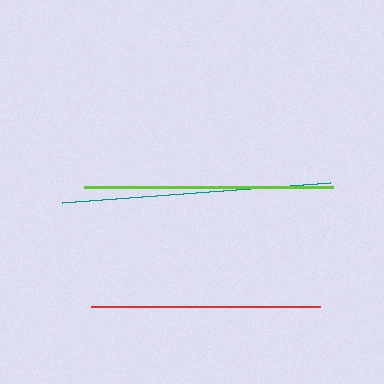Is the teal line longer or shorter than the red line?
The teal line is longer than the red line.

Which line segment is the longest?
The teal line is the longest at approximately 268 pixels.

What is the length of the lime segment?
The lime segment is approximately 248 pixels long.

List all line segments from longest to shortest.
From longest to shortest: teal, lime, red.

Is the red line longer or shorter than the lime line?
The lime line is longer than the red line.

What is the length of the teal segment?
The teal segment is approximately 268 pixels long.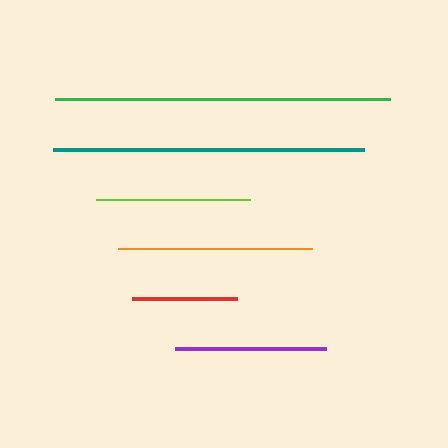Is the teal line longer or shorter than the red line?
The teal line is longer than the red line.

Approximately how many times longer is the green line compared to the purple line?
The green line is approximately 2.2 times the length of the purple line.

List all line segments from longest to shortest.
From longest to shortest: green, teal, orange, lime, purple, red.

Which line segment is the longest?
The green line is the longest at approximately 335 pixels.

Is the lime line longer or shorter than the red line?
The lime line is longer than the red line.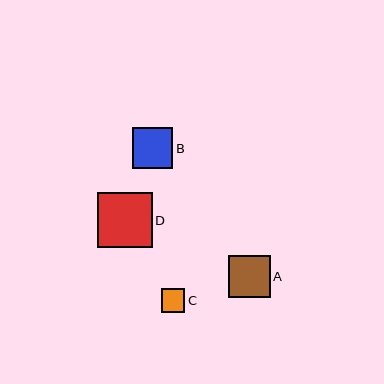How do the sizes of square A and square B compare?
Square A and square B are approximately the same size.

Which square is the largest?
Square D is the largest with a size of approximately 55 pixels.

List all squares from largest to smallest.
From largest to smallest: D, A, B, C.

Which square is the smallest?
Square C is the smallest with a size of approximately 24 pixels.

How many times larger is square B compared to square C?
Square B is approximately 1.7 times the size of square C.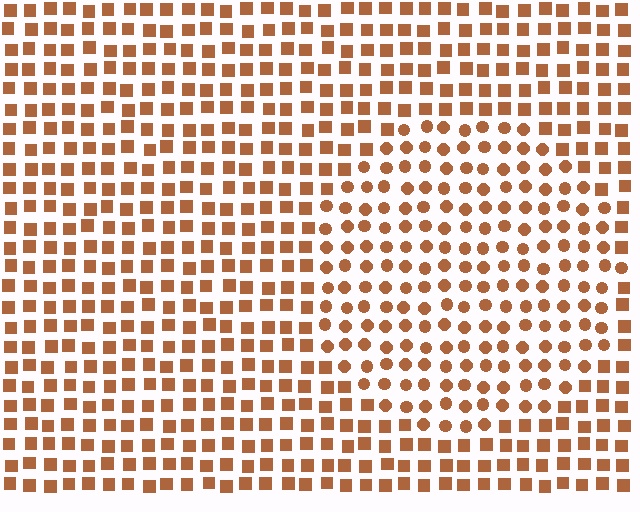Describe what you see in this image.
The image is filled with small brown elements arranged in a uniform grid. A circle-shaped region contains circles, while the surrounding area contains squares. The boundary is defined purely by the change in element shape.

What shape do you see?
I see a circle.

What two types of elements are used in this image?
The image uses circles inside the circle region and squares outside it.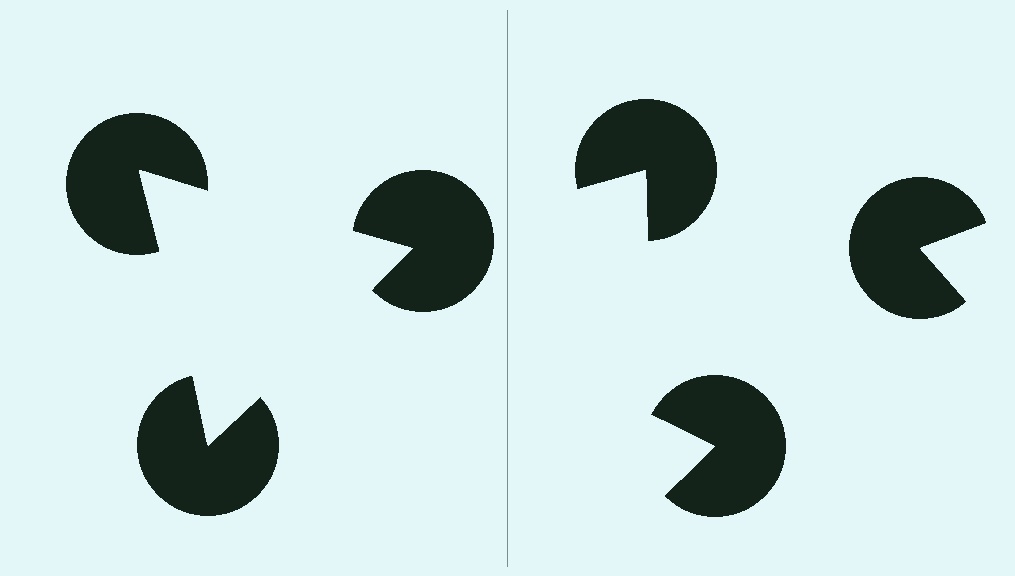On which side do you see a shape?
An illusory triangle appears on the left side. On the right side the wedge cuts are rotated, so no coherent shape forms.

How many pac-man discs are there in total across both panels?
6 — 3 on each side.